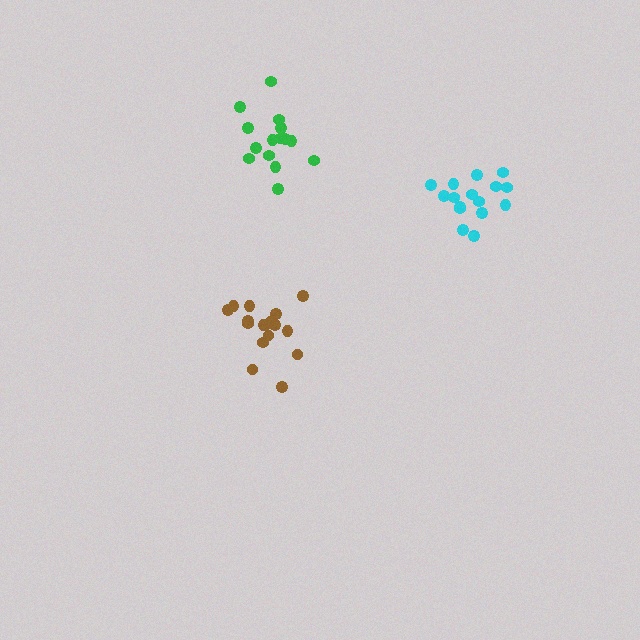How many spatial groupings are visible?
There are 3 spatial groupings.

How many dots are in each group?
Group 1: 16 dots, Group 2: 17 dots, Group 3: 15 dots (48 total).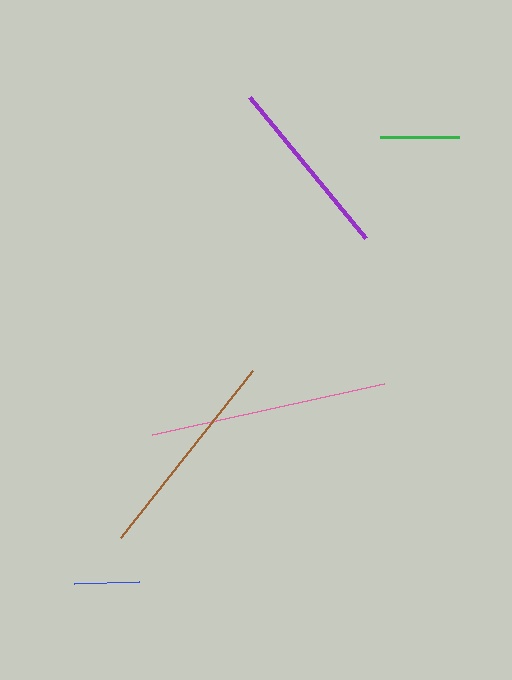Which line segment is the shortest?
The blue line is the shortest at approximately 65 pixels.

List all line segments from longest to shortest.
From longest to shortest: pink, brown, purple, green, blue.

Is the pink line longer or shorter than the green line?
The pink line is longer than the green line.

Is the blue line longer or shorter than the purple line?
The purple line is longer than the blue line.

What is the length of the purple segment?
The purple segment is approximately 183 pixels long.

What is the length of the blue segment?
The blue segment is approximately 65 pixels long.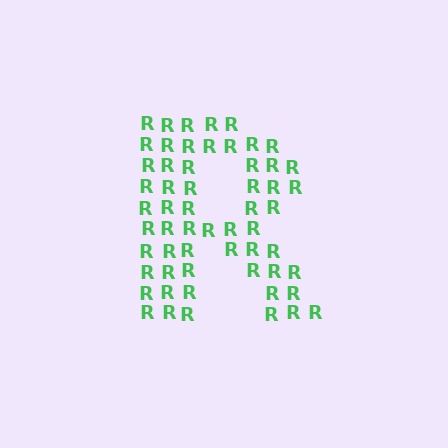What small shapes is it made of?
It is made of small letter R's.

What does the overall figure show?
The overall figure shows the letter R.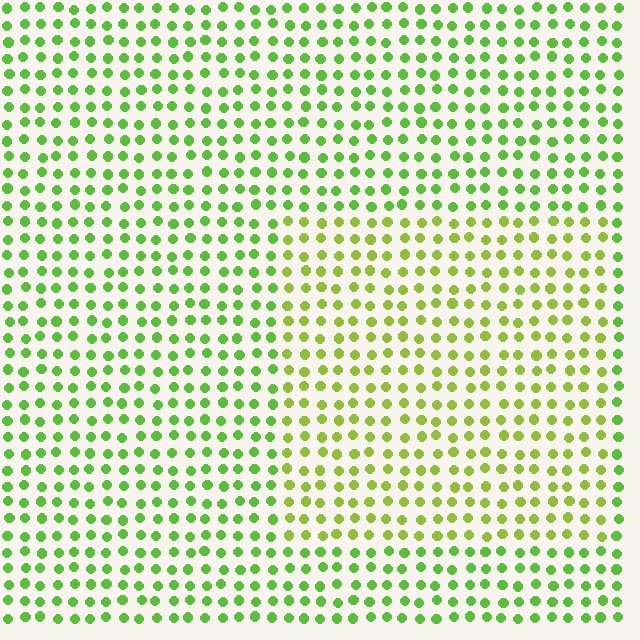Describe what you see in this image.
The image is filled with small lime elements in a uniform arrangement. A rectangle-shaped region is visible where the elements are tinted to a slightly different hue, forming a subtle color boundary.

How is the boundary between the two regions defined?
The boundary is defined purely by a slight shift in hue (about 25 degrees). Spacing, size, and orientation are identical on both sides.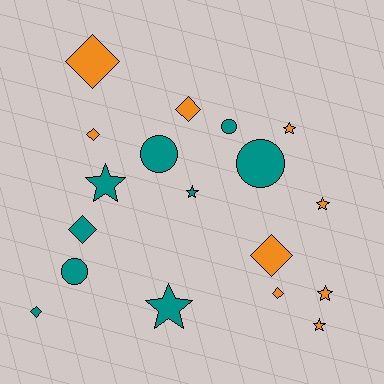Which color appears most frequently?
Teal, with 9 objects.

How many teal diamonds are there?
There are 2 teal diamonds.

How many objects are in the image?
There are 18 objects.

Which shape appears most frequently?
Star, with 7 objects.